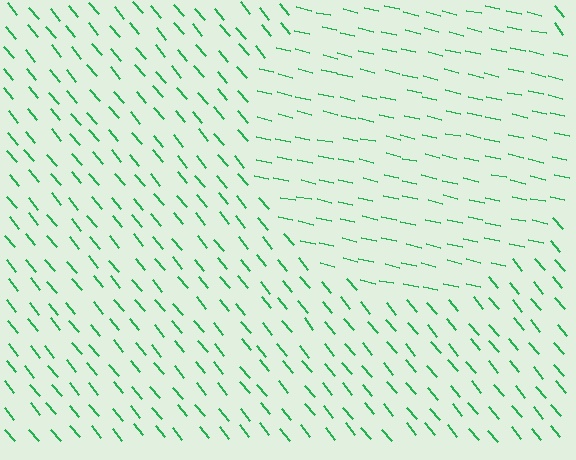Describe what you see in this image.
The image is filled with small green line segments. A circle region in the image has lines oriented differently from the surrounding lines, creating a visible texture boundary.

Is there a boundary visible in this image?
Yes, there is a texture boundary formed by a change in line orientation.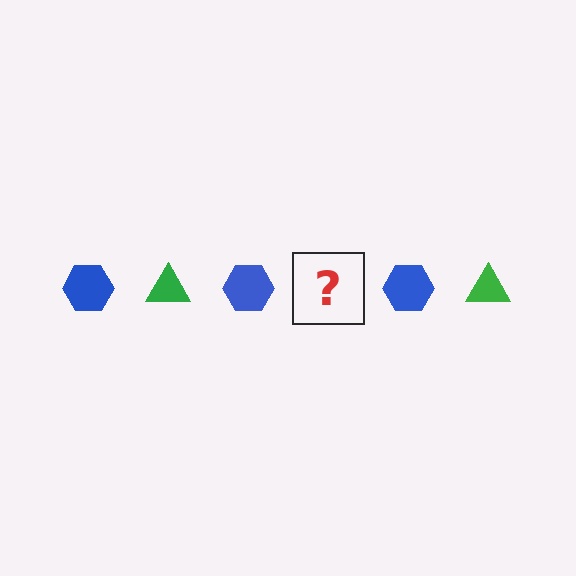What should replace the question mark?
The question mark should be replaced with a green triangle.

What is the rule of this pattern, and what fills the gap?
The rule is that the pattern alternates between blue hexagon and green triangle. The gap should be filled with a green triangle.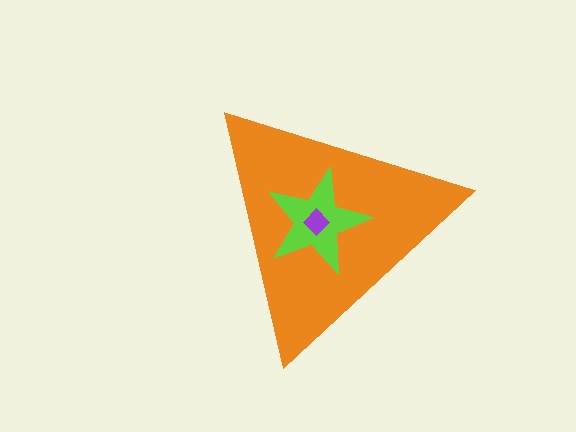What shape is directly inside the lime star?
The purple diamond.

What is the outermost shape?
The orange triangle.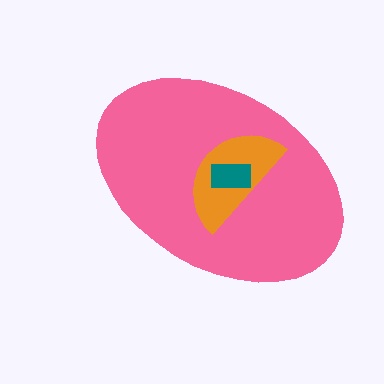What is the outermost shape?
The pink ellipse.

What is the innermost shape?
The teal rectangle.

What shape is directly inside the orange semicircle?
The teal rectangle.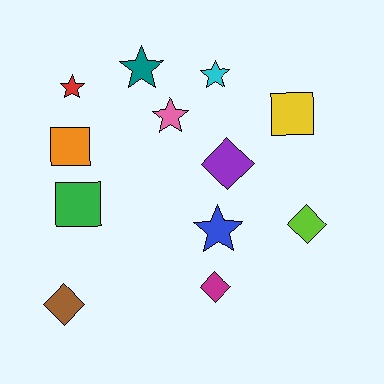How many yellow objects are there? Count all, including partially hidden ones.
There is 1 yellow object.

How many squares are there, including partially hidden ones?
There are 3 squares.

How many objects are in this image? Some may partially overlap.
There are 12 objects.